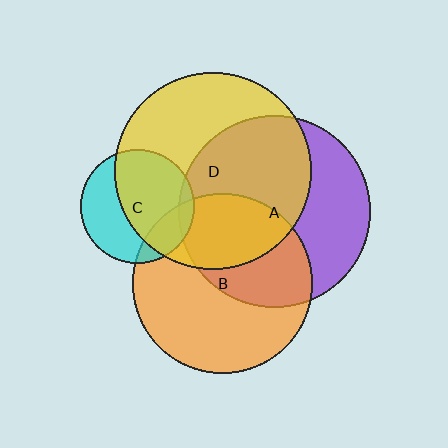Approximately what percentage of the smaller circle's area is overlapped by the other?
Approximately 30%.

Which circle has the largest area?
Circle D (yellow).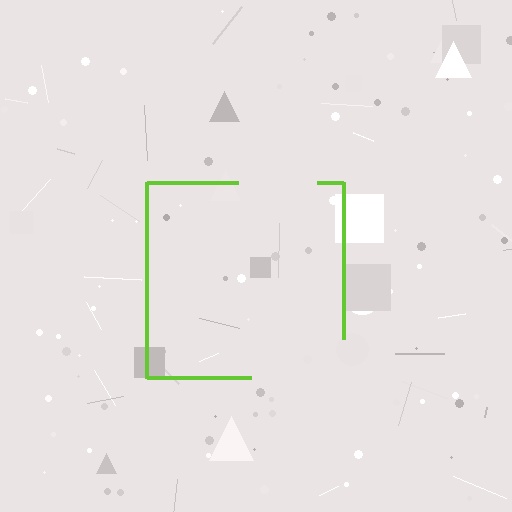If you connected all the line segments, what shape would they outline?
They would outline a square.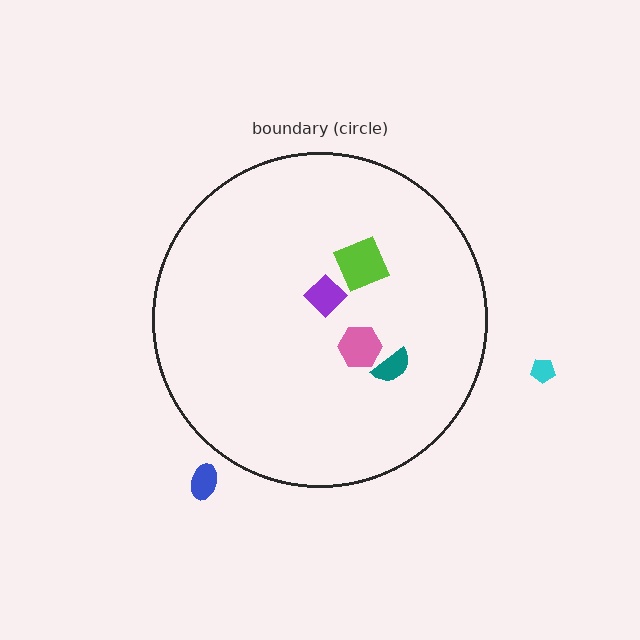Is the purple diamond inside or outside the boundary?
Inside.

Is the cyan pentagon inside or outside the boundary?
Outside.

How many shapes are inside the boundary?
4 inside, 2 outside.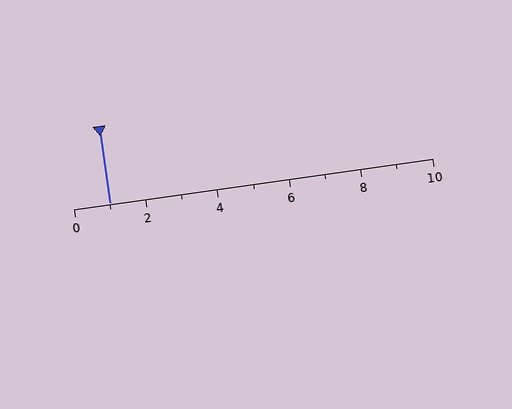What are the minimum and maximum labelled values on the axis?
The axis runs from 0 to 10.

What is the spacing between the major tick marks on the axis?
The major ticks are spaced 2 apart.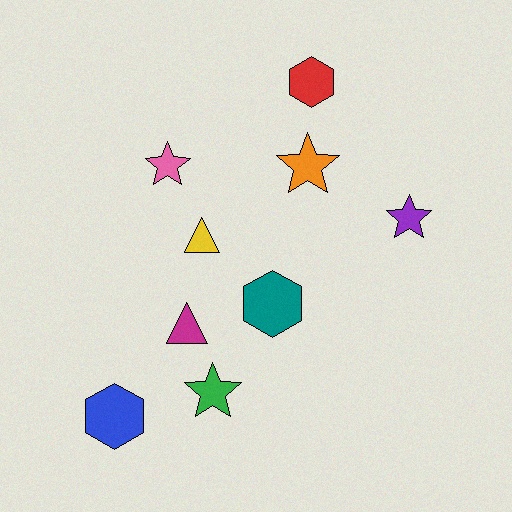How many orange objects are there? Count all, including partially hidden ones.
There is 1 orange object.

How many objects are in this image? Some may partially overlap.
There are 9 objects.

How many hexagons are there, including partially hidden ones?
There are 3 hexagons.